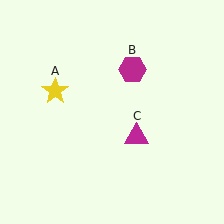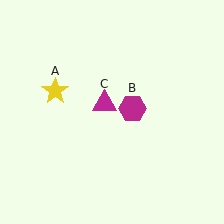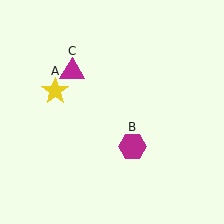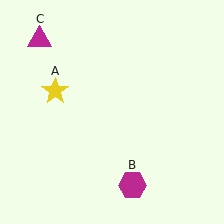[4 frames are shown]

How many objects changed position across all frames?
2 objects changed position: magenta hexagon (object B), magenta triangle (object C).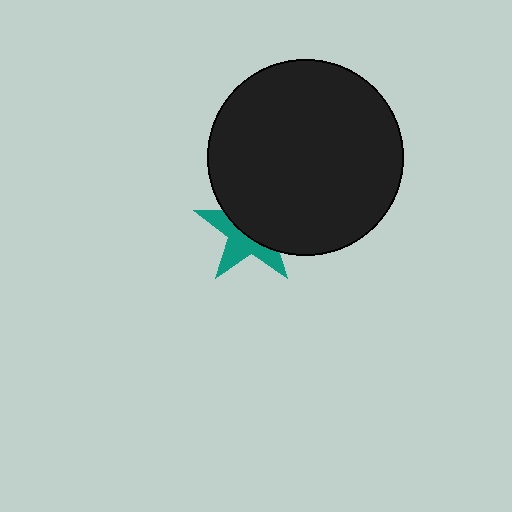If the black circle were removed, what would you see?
You would see the complete teal star.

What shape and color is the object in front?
The object in front is a black circle.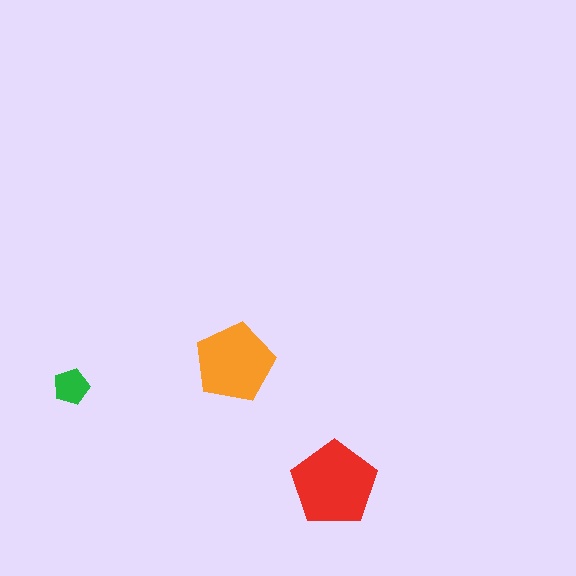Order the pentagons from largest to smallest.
the red one, the orange one, the green one.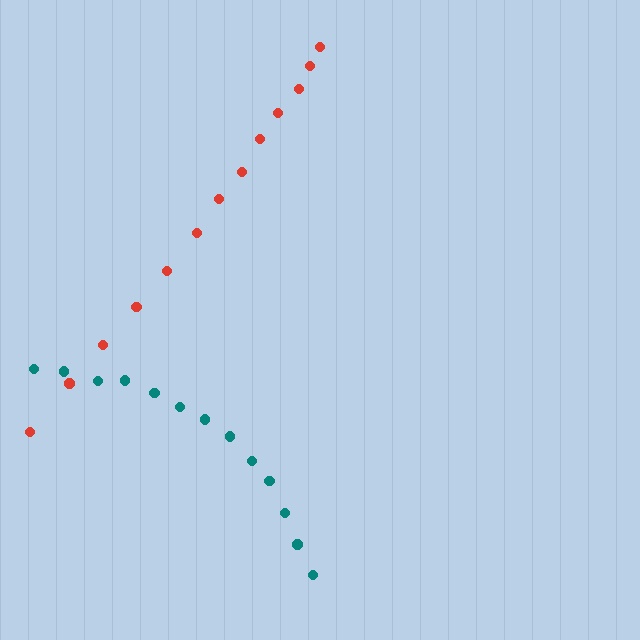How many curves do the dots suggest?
There are 2 distinct paths.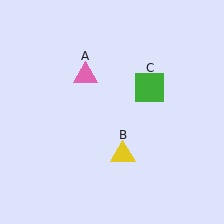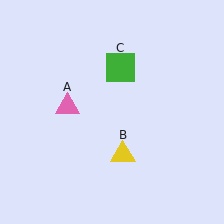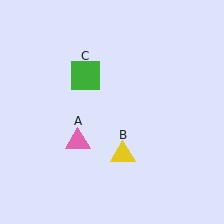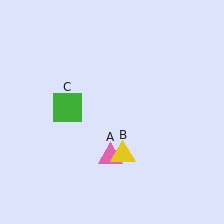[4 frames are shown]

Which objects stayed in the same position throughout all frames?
Yellow triangle (object B) remained stationary.